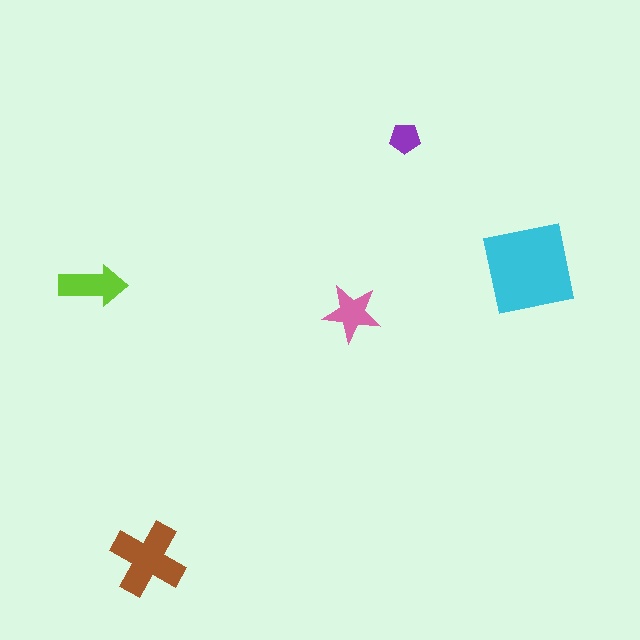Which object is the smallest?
The purple pentagon.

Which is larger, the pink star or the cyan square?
The cyan square.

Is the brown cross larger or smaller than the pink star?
Larger.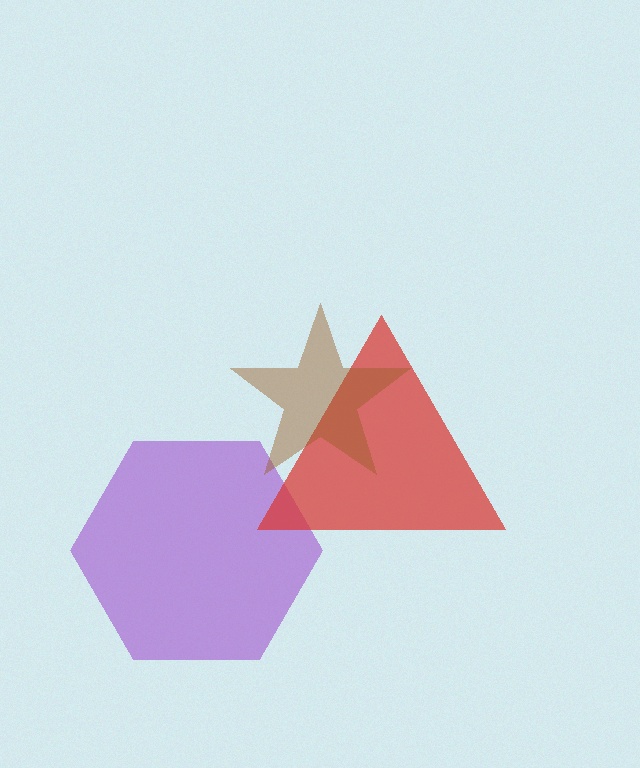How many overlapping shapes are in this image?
There are 3 overlapping shapes in the image.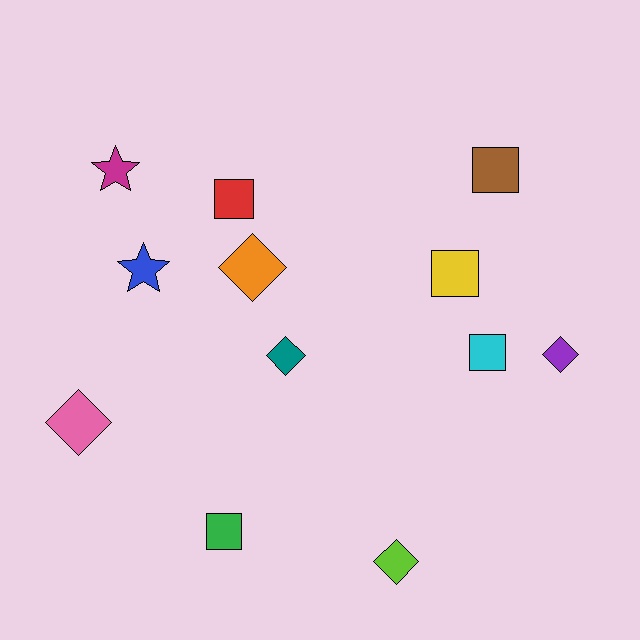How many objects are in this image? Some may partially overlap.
There are 12 objects.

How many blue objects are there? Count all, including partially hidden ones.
There is 1 blue object.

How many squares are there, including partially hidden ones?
There are 5 squares.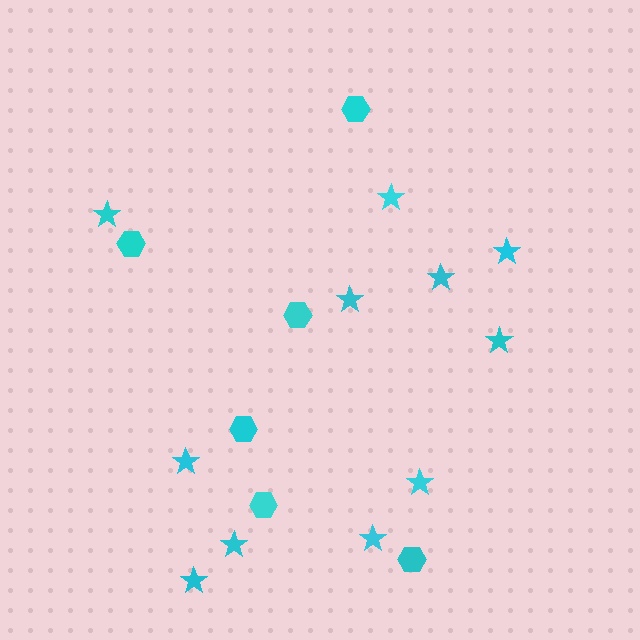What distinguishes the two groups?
There are 2 groups: one group of hexagons (6) and one group of stars (11).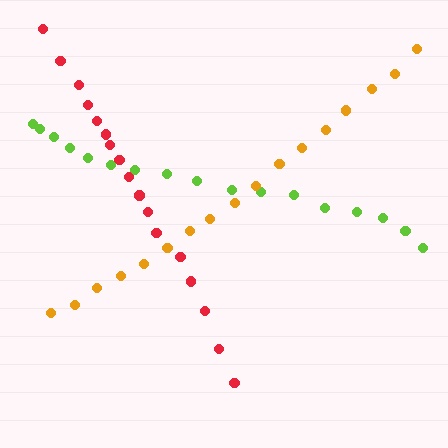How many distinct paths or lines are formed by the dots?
There are 3 distinct paths.